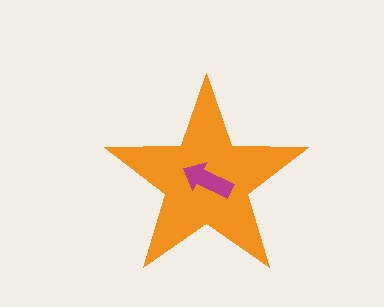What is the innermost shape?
The magenta arrow.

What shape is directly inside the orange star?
The magenta arrow.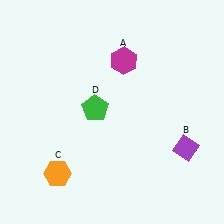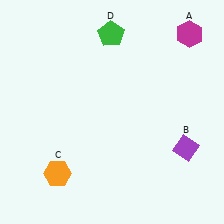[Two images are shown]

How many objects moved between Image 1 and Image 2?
2 objects moved between the two images.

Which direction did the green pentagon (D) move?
The green pentagon (D) moved up.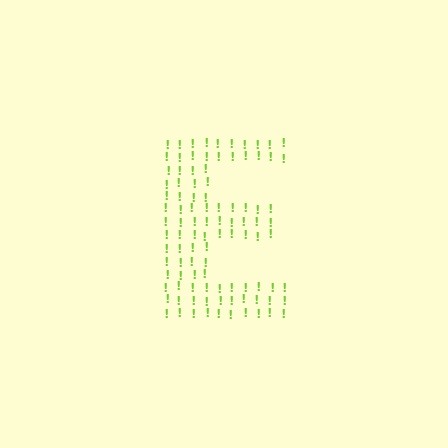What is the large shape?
The large shape is the letter E.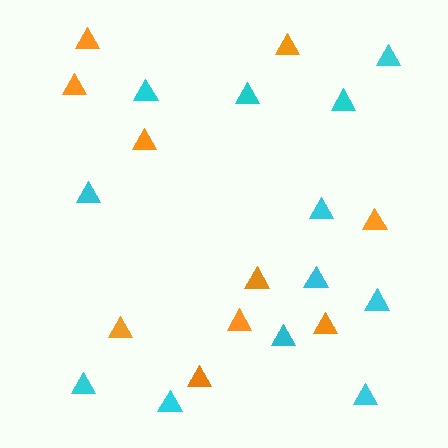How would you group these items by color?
There are 2 groups: one group of cyan triangles (12) and one group of orange triangles (10).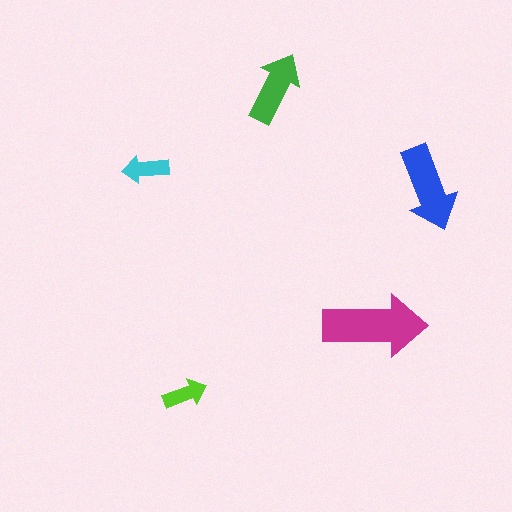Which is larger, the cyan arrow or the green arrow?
The green one.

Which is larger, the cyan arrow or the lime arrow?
The cyan one.